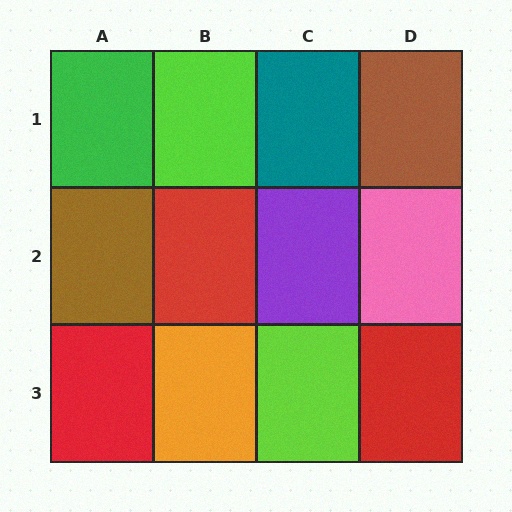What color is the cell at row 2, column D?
Pink.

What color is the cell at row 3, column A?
Red.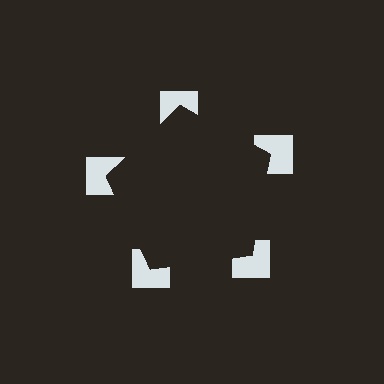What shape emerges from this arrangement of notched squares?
An illusory pentagon — its edges are inferred from the aligned wedge cuts in the notched squares, not physically drawn.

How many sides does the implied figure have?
5 sides.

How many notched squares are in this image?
There are 5 — one at each vertex of the illusory pentagon.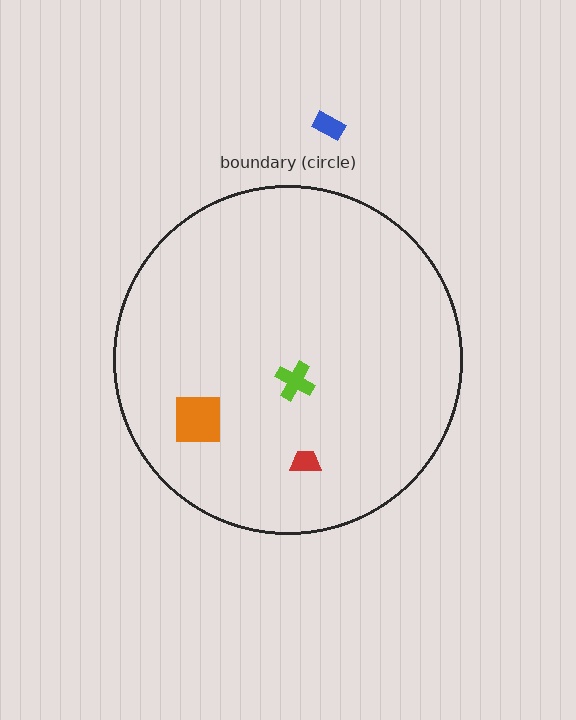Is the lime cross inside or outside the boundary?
Inside.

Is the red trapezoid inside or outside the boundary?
Inside.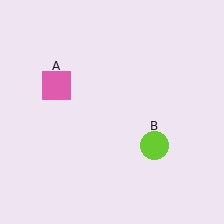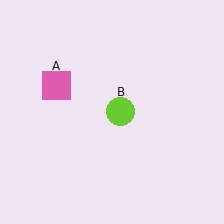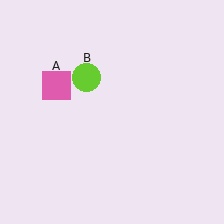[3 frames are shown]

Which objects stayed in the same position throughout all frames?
Pink square (object A) remained stationary.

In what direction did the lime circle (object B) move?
The lime circle (object B) moved up and to the left.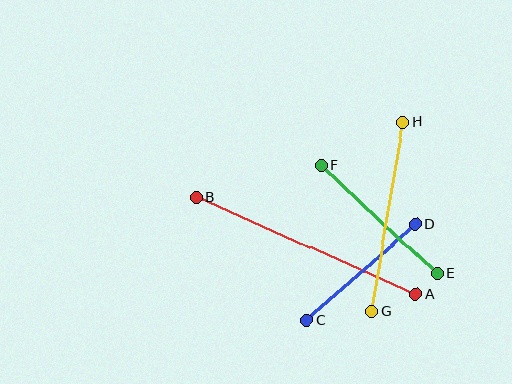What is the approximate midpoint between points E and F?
The midpoint is at approximately (379, 220) pixels.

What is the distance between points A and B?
The distance is approximately 240 pixels.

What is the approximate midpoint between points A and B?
The midpoint is at approximately (306, 246) pixels.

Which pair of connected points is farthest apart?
Points A and B are farthest apart.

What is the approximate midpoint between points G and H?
The midpoint is at approximately (387, 217) pixels.